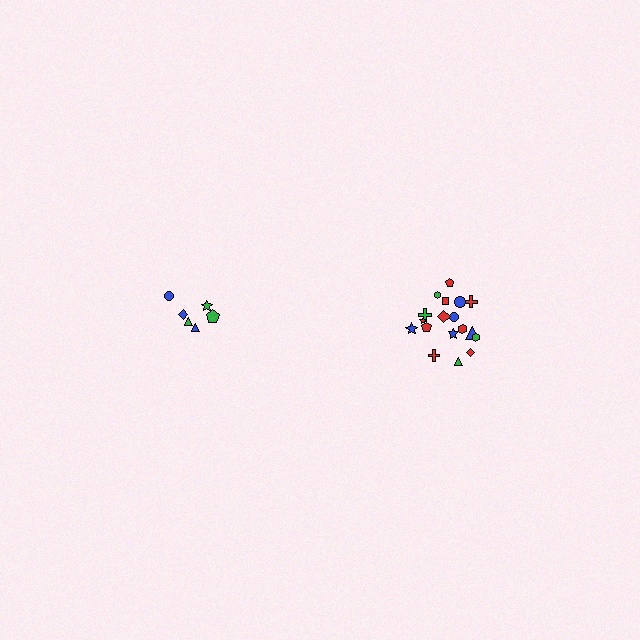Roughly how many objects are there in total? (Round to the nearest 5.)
Roughly 25 objects in total.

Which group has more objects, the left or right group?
The right group.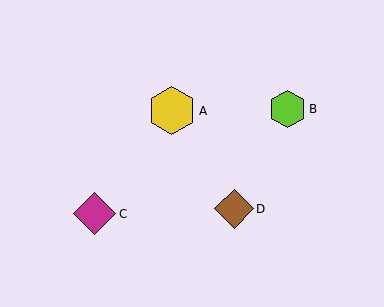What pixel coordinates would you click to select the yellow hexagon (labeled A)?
Click at (172, 111) to select the yellow hexagon A.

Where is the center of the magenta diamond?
The center of the magenta diamond is at (95, 214).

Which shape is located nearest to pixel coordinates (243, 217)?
The brown diamond (labeled D) at (234, 209) is nearest to that location.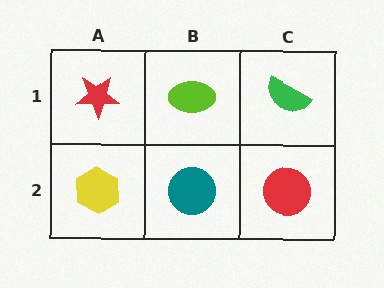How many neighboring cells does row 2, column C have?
2.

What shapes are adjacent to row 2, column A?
A red star (row 1, column A), a teal circle (row 2, column B).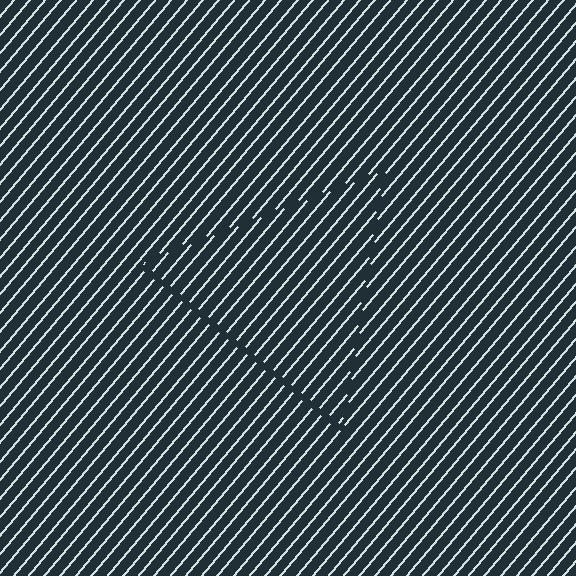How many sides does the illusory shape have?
3 sides — the line-ends trace a triangle.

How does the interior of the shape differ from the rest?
The interior of the shape contains the same grating, shifted by half a period — the contour is defined by the phase discontinuity where line-ends from the inner and outer gratings abut.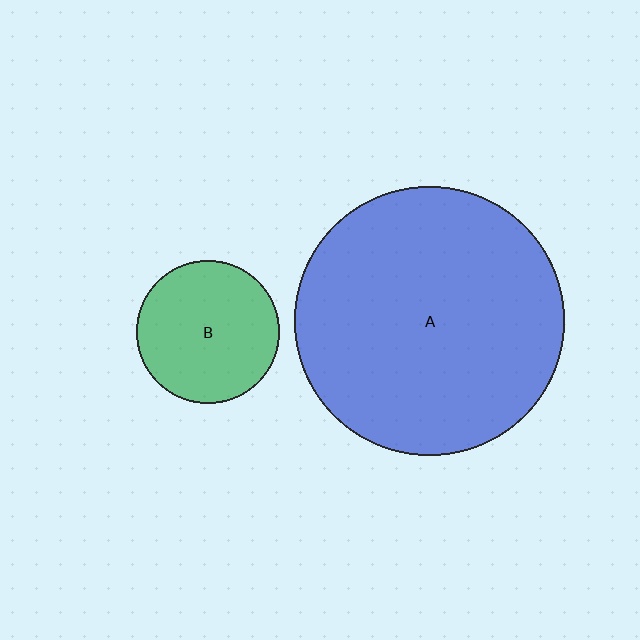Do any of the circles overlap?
No, none of the circles overlap.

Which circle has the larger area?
Circle A (blue).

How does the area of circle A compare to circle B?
Approximately 3.5 times.